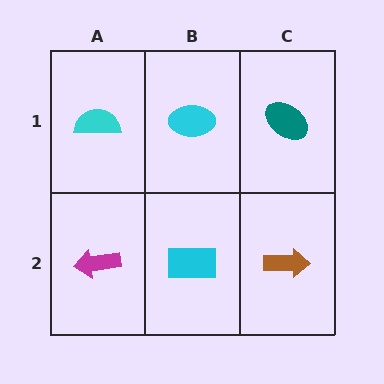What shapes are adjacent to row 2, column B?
A cyan ellipse (row 1, column B), a magenta arrow (row 2, column A), a brown arrow (row 2, column C).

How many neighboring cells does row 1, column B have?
3.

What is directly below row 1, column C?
A brown arrow.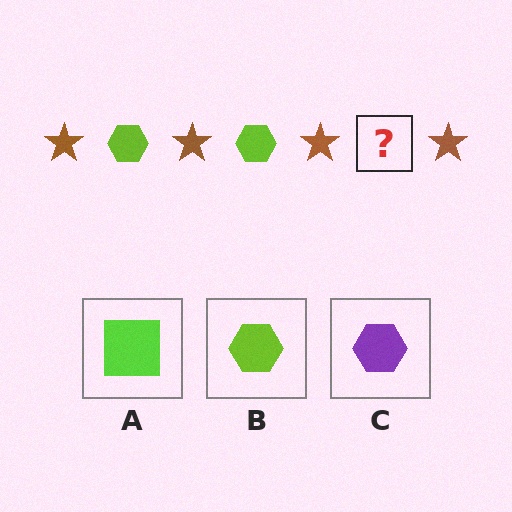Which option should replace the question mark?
Option B.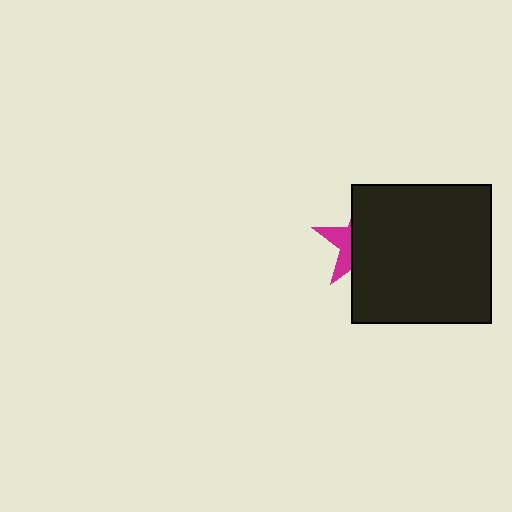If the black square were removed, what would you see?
You would see the complete magenta star.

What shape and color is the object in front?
The object in front is a black square.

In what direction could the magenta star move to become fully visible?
The magenta star could move left. That would shift it out from behind the black square entirely.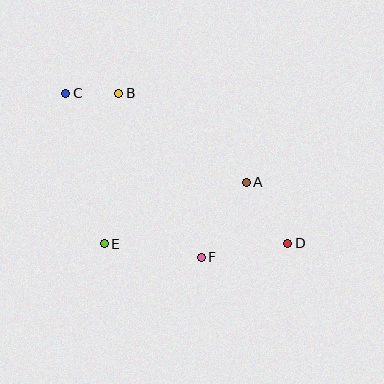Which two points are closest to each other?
Points B and C are closest to each other.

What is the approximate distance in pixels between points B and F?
The distance between B and F is approximately 184 pixels.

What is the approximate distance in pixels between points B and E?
The distance between B and E is approximately 151 pixels.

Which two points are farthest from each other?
Points C and D are farthest from each other.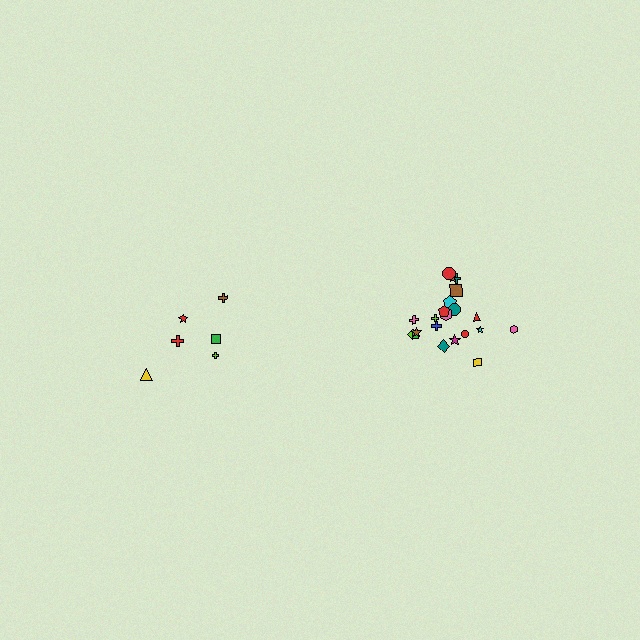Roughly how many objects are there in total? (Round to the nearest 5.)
Roughly 30 objects in total.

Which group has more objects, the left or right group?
The right group.